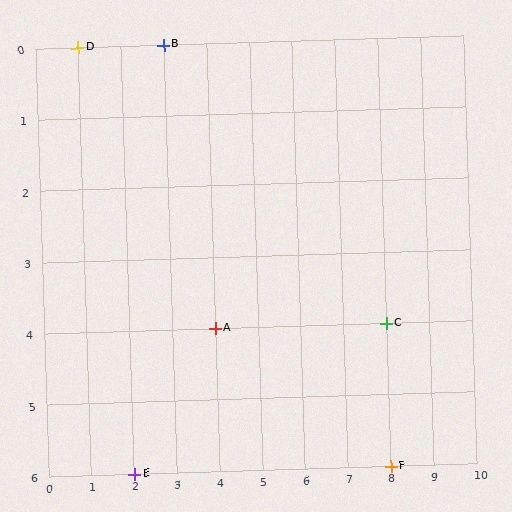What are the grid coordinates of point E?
Point E is at grid coordinates (2, 6).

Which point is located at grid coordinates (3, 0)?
Point B is at (3, 0).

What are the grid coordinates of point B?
Point B is at grid coordinates (3, 0).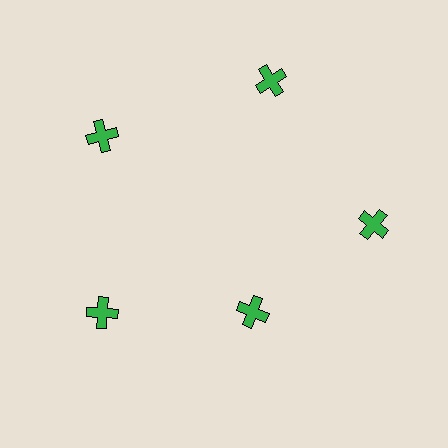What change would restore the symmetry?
The symmetry would be restored by moving it outward, back onto the ring so that all 5 crosses sit at equal angles and equal distance from the center.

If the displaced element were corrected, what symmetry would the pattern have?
It would have 5-fold rotational symmetry — the pattern would map onto itself every 72 degrees.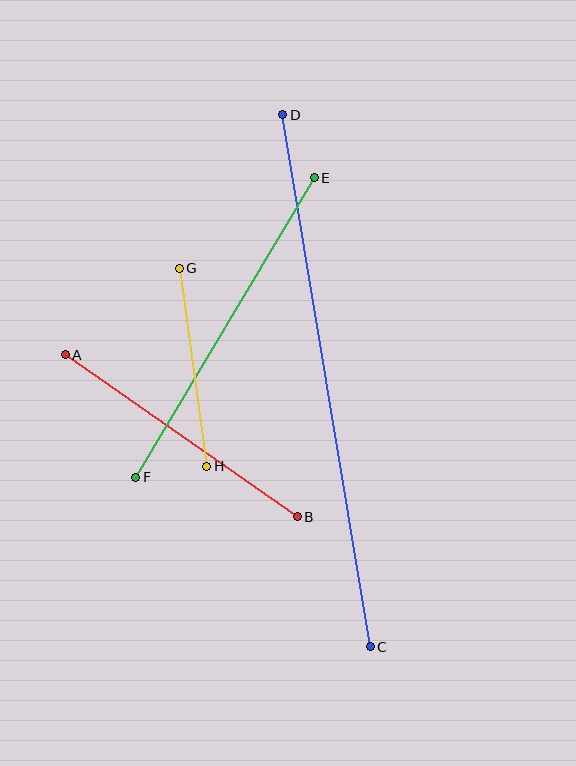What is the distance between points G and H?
The distance is approximately 200 pixels.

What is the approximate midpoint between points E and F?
The midpoint is at approximately (225, 328) pixels.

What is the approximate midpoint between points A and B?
The midpoint is at approximately (181, 436) pixels.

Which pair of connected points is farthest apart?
Points C and D are farthest apart.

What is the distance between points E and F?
The distance is approximately 349 pixels.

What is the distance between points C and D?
The distance is approximately 539 pixels.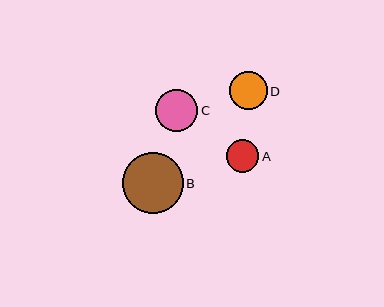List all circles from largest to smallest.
From largest to smallest: B, C, D, A.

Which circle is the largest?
Circle B is the largest with a size of approximately 61 pixels.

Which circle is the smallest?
Circle A is the smallest with a size of approximately 32 pixels.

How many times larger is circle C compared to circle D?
Circle C is approximately 1.1 times the size of circle D.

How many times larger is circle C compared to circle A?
Circle C is approximately 1.3 times the size of circle A.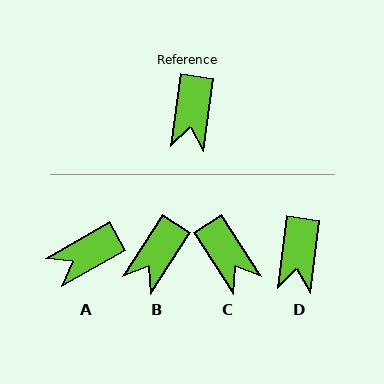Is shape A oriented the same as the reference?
No, it is off by about 53 degrees.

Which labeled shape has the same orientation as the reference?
D.